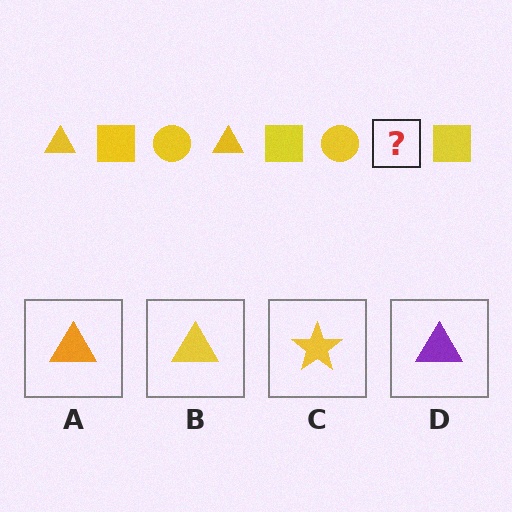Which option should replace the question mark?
Option B.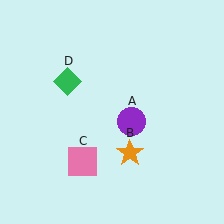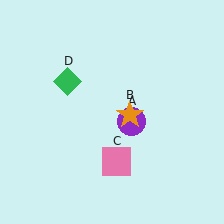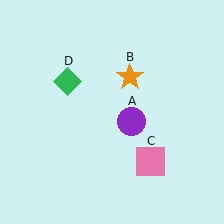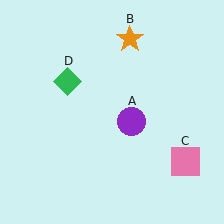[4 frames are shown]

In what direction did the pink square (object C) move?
The pink square (object C) moved right.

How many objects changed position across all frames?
2 objects changed position: orange star (object B), pink square (object C).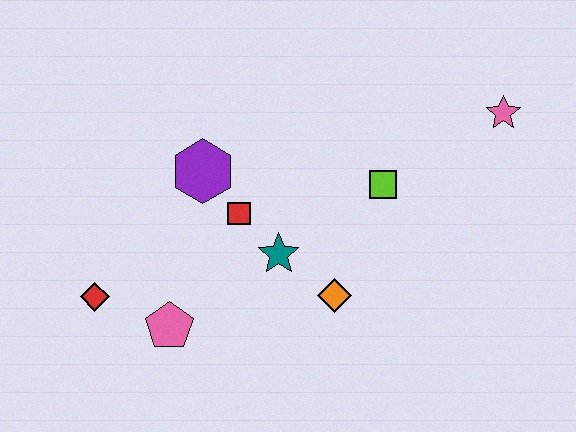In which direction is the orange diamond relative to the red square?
The orange diamond is to the right of the red square.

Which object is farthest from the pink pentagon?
The pink star is farthest from the pink pentagon.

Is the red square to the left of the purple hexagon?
No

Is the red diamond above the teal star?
No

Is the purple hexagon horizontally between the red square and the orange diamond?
No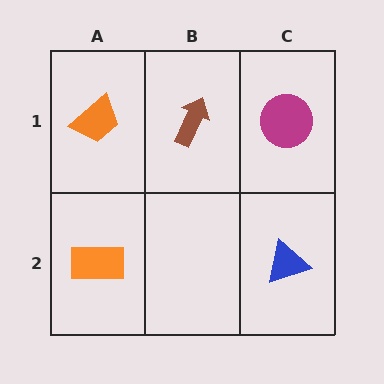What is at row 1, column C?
A magenta circle.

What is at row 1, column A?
An orange trapezoid.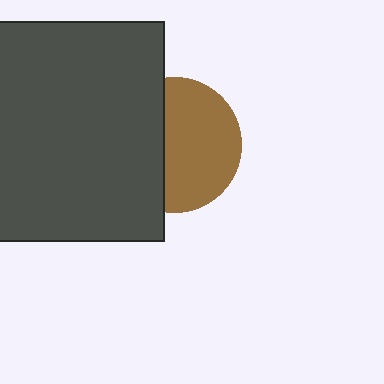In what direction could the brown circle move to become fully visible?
The brown circle could move right. That would shift it out from behind the dark gray rectangle entirely.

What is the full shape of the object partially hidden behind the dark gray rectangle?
The partially hidden object is a brown circle.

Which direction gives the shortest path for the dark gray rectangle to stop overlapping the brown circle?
Moving left gives the shortest separation.